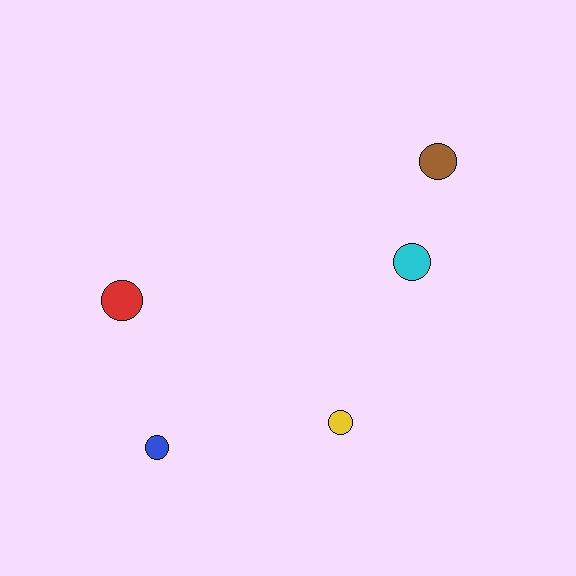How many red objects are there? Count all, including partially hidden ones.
There is 1 red object.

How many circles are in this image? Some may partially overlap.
There are 5 circles.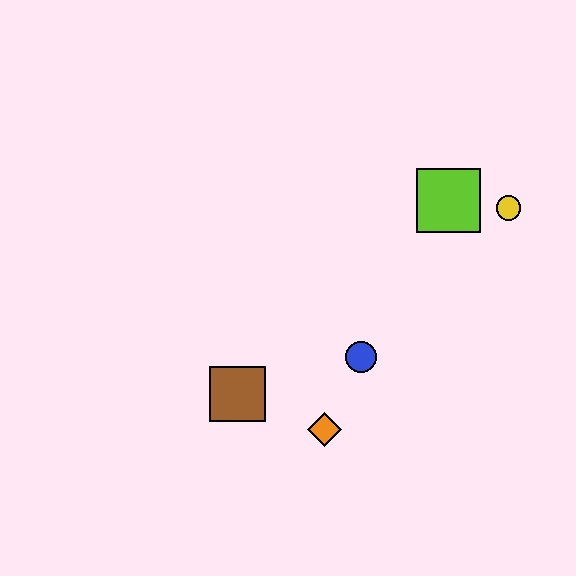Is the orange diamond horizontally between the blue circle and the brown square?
Yes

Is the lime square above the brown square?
Yes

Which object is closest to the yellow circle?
The lime square is closest to the yellow circle.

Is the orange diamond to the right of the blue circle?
No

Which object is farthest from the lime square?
The brown square is farthest from the lime square.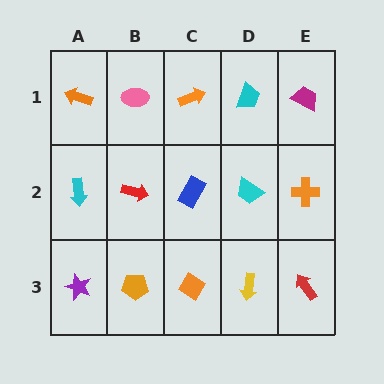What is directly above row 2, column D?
A cyan trapezoid.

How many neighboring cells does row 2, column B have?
4.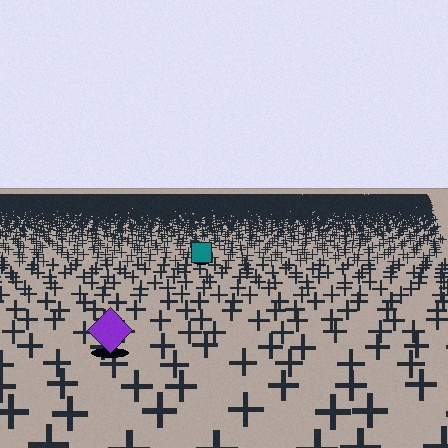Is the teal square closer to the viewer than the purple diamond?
No. The purple diamond is closer — you can tell from the texture gradient: the ground texture is coarser near it.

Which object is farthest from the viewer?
The teal square is farthest from the viewer. It appears smaller and the ground texture around it is denser.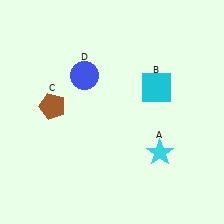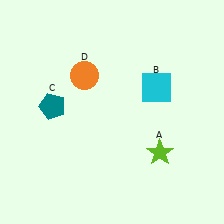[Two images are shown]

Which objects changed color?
A changed from cyan to lime. C changed from brown to teal. D changed from blue to orange.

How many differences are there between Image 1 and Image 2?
There are 3 differences between the two images.